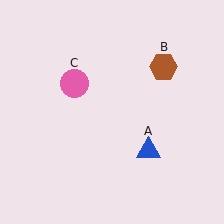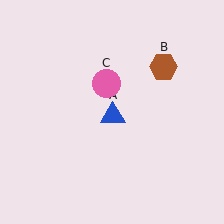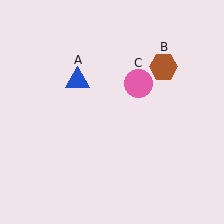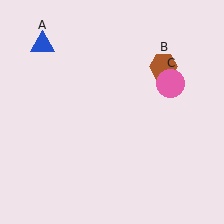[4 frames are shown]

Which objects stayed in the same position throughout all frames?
Brown hexagon (object B) remained stationary.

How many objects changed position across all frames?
2 objects changed position: blue triangle (object A), pink circle (object C).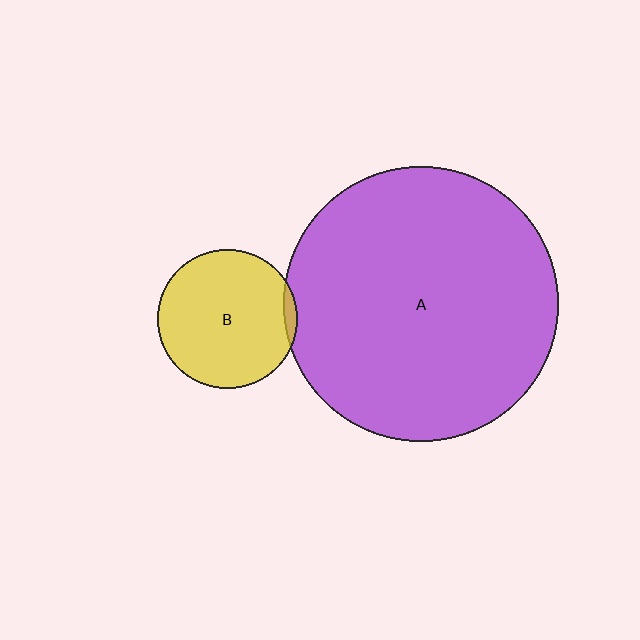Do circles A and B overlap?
Yes.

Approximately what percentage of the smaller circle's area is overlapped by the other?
Approximately 5%.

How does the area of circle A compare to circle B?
Approximately 3.9 times.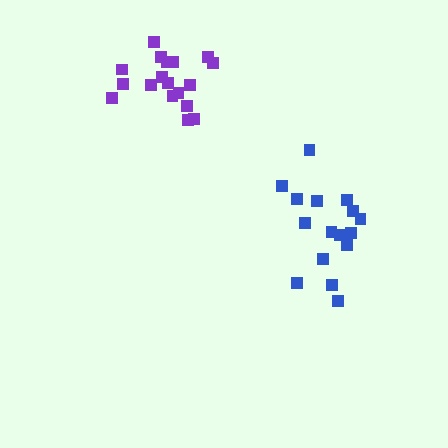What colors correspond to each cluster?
The clusters are colored: blue, purple.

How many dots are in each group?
Group 1: 16 dots, Group 2: 18 dots (34 total).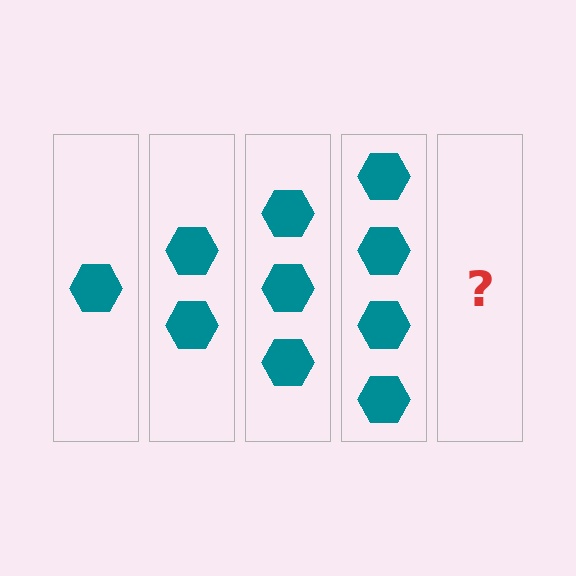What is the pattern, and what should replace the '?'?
The pattern is that each step adds one more hexagon. The '?' should be 5 hexagons.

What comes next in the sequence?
The next element should be 5 hexagons.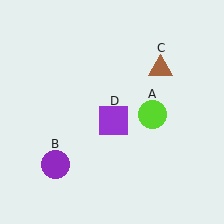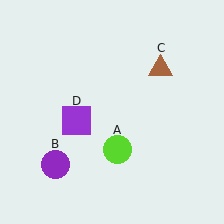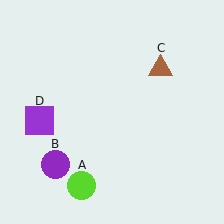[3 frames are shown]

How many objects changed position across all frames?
2 objects changed position: lime circle (object A), purple square (object D).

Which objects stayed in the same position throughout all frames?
Purple circle (object B) and brown triangle (object C) remained stationary.